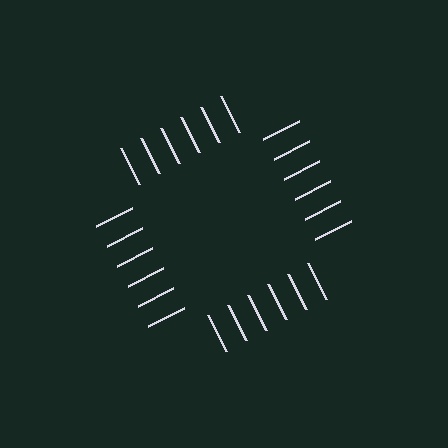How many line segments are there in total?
24 — 6 along each of the 4 edges.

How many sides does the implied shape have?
4 sides — the line-ends trace a square.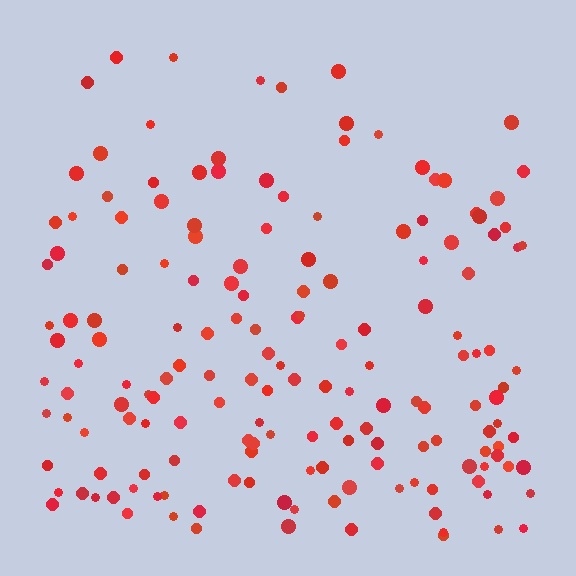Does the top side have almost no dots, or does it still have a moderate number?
Still a moderate number, just noticeably fewer than the bottom.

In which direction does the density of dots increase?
From top to bottom, with the bottom side densest.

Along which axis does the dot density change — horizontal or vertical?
Vertical.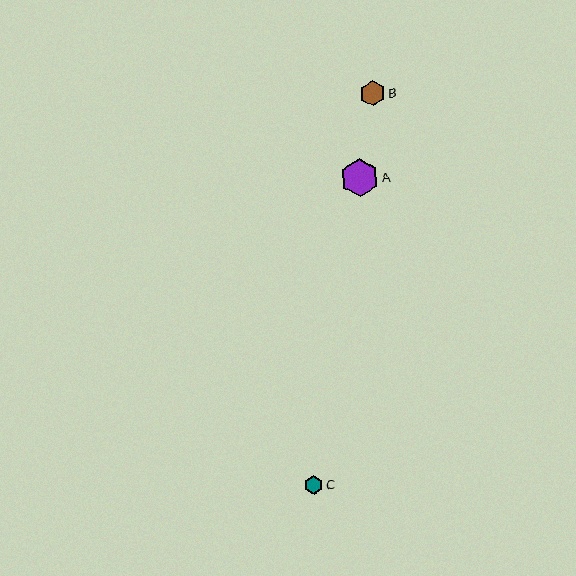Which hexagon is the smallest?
Hexagon C is the smallest with a size of approximately 19 pixels.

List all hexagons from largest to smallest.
From largest to smallest: A, B, C.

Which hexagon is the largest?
Hexagon A is the largest with a size of approximately 38 pixels.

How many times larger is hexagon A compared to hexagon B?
Hexagon A is approximately 1.5 times the size of hexagon B.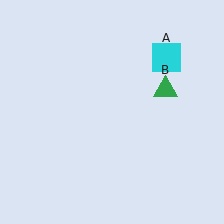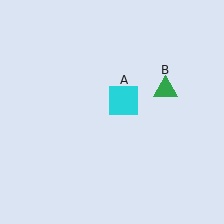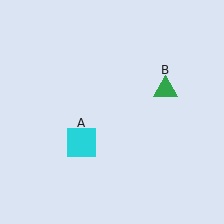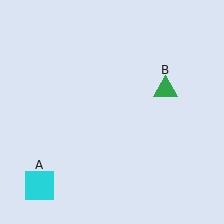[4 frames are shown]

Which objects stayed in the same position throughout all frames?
Green triangle (object B) remained stationary.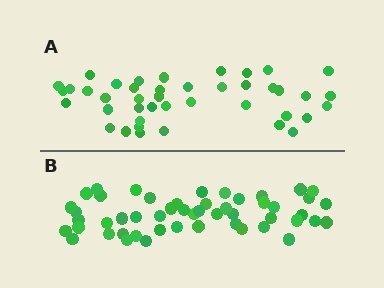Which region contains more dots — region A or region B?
Region B (the bottom region) has more dots.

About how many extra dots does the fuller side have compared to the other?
Region B has roughly 8 or so more dots than region A.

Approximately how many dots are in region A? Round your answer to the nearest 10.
About 40 dots. (The exact count is 42, which rounds to 40.)